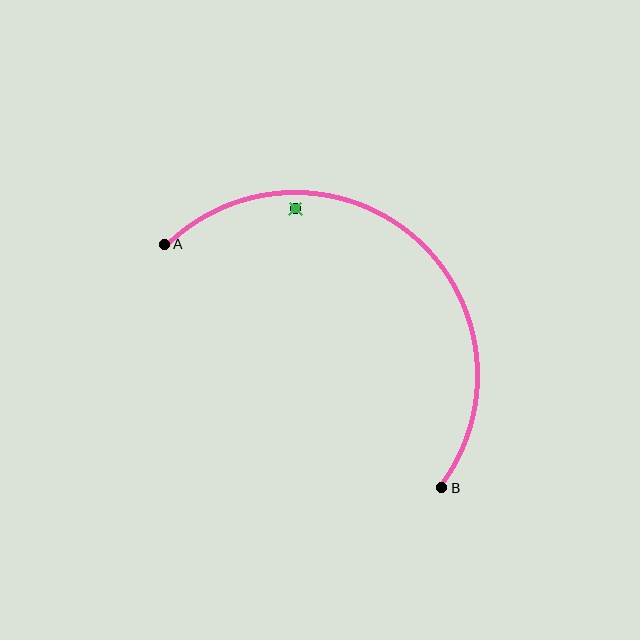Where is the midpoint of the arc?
The arc midpoint is the point on the curve farthest from the straight line joining A and B. It sits above and to the right of that line.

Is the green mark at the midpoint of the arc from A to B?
No — the green mark does not lie on the arc at all. It sits slightly inside the curve.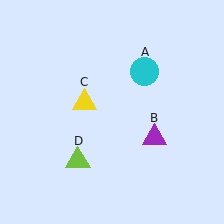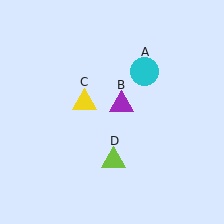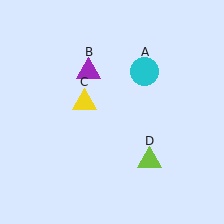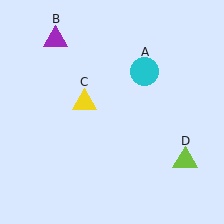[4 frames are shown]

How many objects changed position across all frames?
2 objects changed position: purple triangle (object B), lime triangle (object D).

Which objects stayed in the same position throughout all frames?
Cyan circle (object A) and yellow triangle (object C) remained stationary.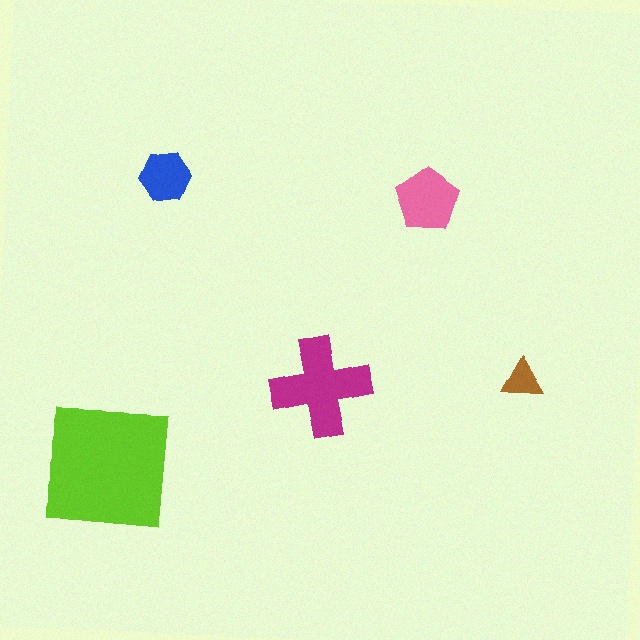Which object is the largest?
The lime square.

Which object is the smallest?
The brown triangle.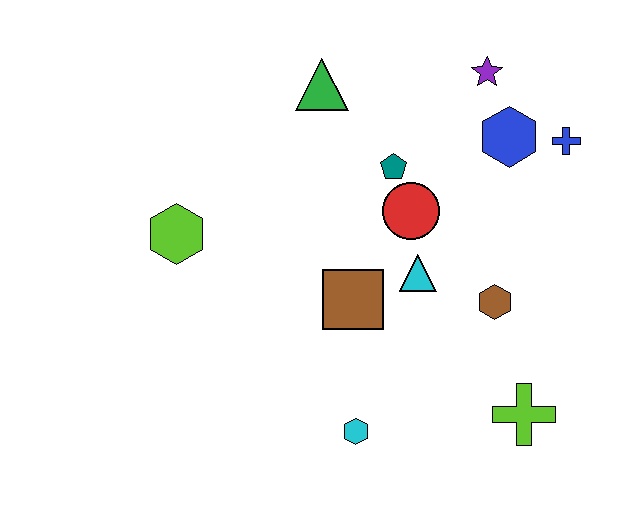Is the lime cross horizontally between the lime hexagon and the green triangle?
No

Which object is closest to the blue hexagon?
The blue cross is closest to the blue hexagon.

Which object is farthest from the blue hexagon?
The lime hexagon is farthest from the blue hexagon.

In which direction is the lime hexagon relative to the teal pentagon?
The lime hexagon is to the left of the teal pentagon.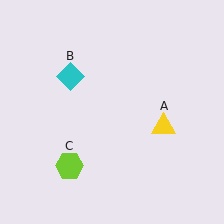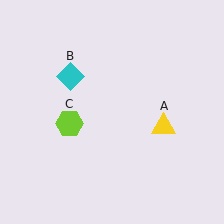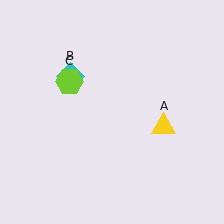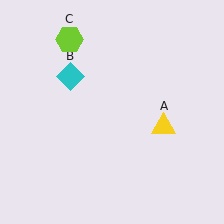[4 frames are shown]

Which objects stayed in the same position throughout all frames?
Yellow triangle (object A) and cyan diamond (object B) remained stationary.